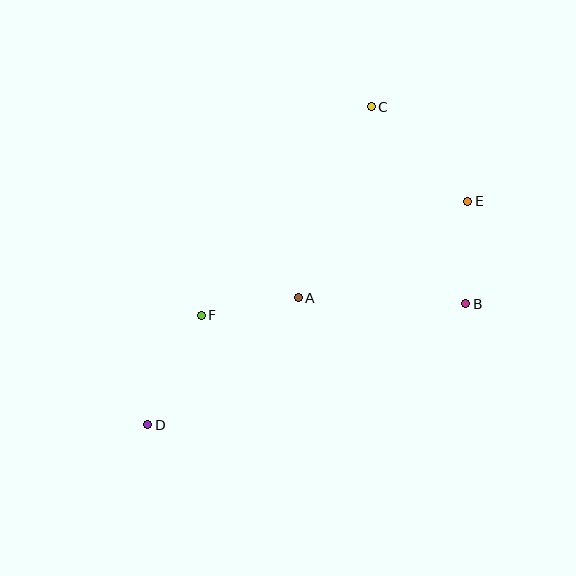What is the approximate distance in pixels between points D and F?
The distance between D and F is approximately 122 pixels.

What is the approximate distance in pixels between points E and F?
The distance between E and F is approximately 290 pixels.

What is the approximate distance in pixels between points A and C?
The distance between A and C is approximately 204 pixels.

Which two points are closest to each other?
Points A and F are closest to each other.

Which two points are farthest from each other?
Points D and E are farthest from each other.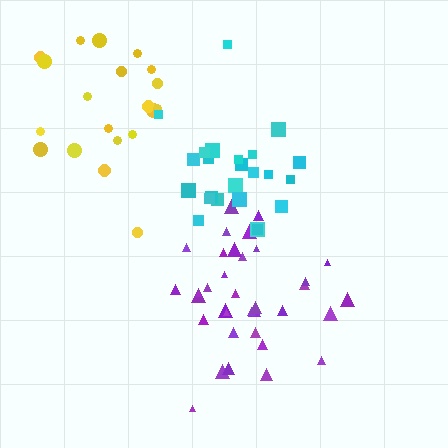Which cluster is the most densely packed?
Cyan.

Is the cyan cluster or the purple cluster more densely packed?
Cyan.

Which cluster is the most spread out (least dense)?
Yellow.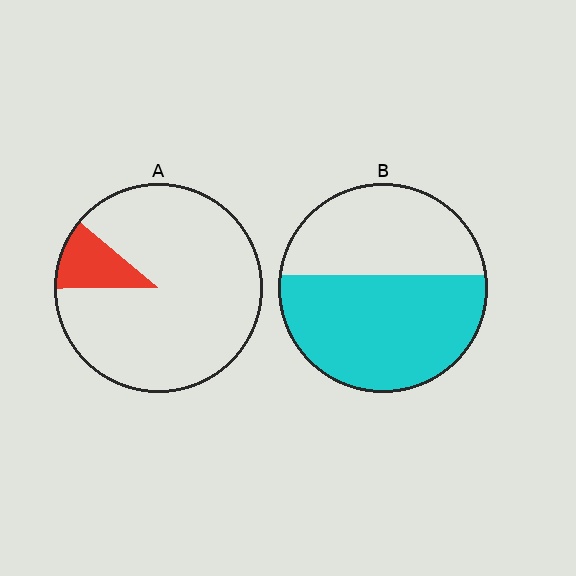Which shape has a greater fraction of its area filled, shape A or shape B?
Shape B.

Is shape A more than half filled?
No.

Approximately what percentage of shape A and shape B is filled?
A is approximately 10% and B is approximately 60%.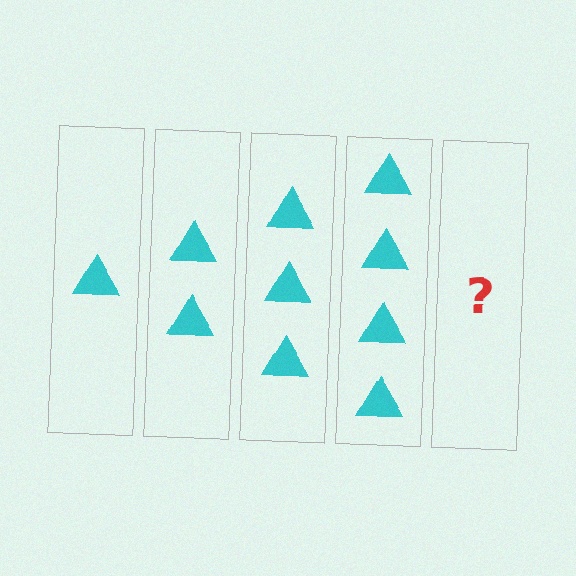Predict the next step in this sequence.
The next step is 5 triangles.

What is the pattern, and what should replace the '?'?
The pattern is that each step adds one more triangle. The '?' should be 5 triangles.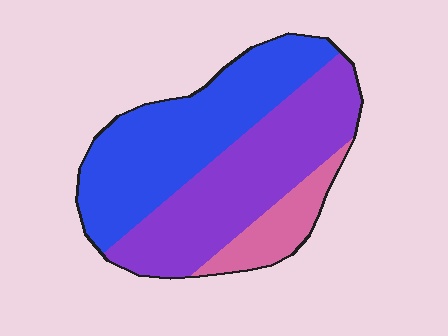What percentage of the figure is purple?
Purple takes up between a third and a half of the figure.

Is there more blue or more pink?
Blue.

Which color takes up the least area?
Pink, at roughly 15%.